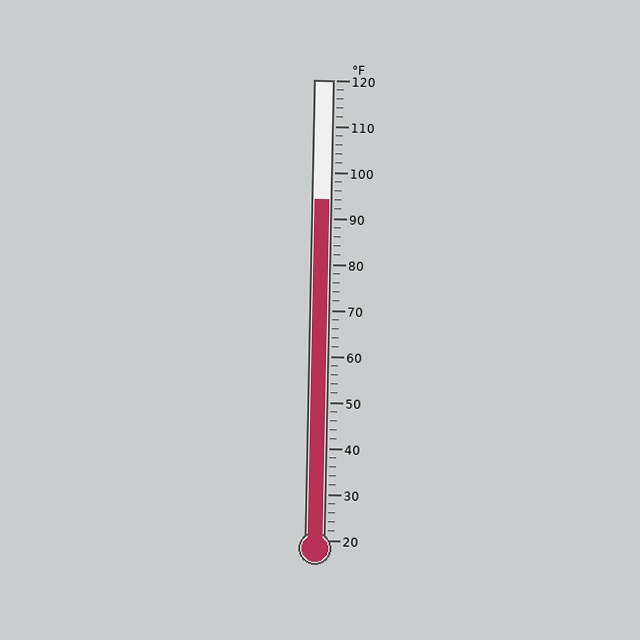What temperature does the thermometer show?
The thermometer shows approximately 94°F.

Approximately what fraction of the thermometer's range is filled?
The thermometer is filled to approximately 75% of its range.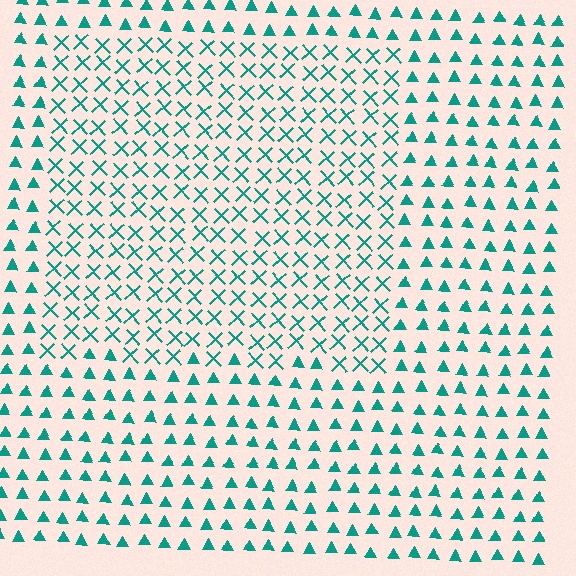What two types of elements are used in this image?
The image uses X marks inside the rectangle region and triangles outside it.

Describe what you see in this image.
The image is filled with small teal elements arranged in a uniform grid. A rectangle-shaped region contains X marks, while the surrounding area contains triangles. The boundary is defined purely by the change in element shape.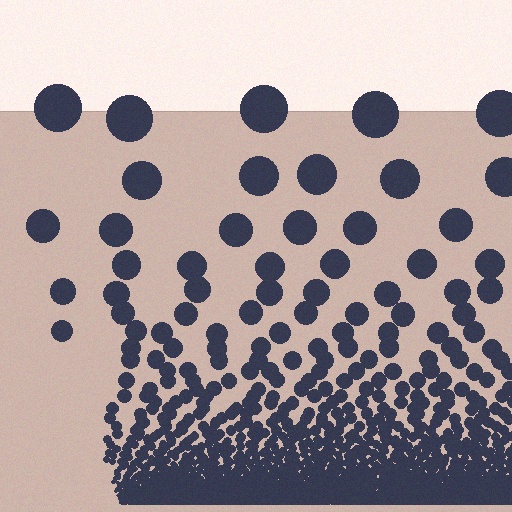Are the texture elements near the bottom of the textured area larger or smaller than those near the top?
Smaller. The gradient is inverted — elements near the bottom are smaller and denser.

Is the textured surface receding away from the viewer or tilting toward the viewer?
The surface appears to tilt toward the viewer. Texture elements get larger and sparser toward the top.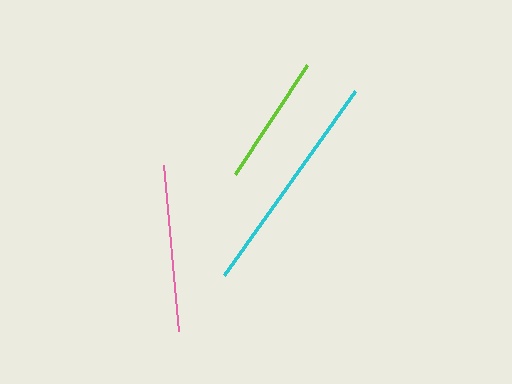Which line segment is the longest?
The cyan line is the longest at approximately 226 pixels.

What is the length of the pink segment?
The pink segment is approximately 166 pixels long.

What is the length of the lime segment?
The lime segment is approximately 131 pixels long.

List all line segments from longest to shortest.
From longest to shortest: cyan, pink, lime.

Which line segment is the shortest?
The lime line is the shortest at approximately 131 pixels.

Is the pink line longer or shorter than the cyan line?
The cyan line is longer than the pink line.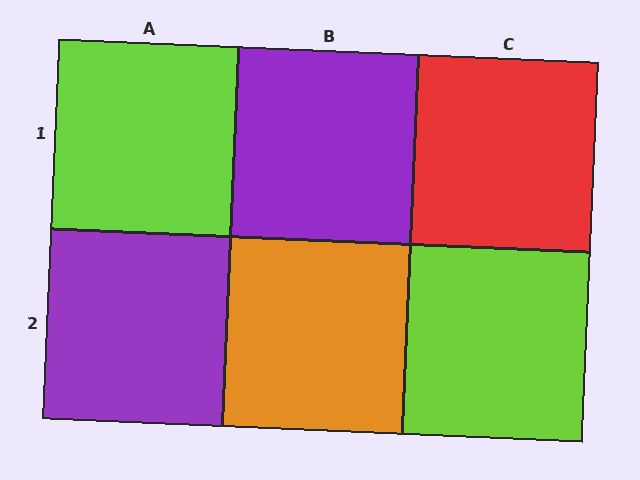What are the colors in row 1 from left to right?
Lime, purple, red.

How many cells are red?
1 cell is red.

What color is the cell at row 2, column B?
Orange.